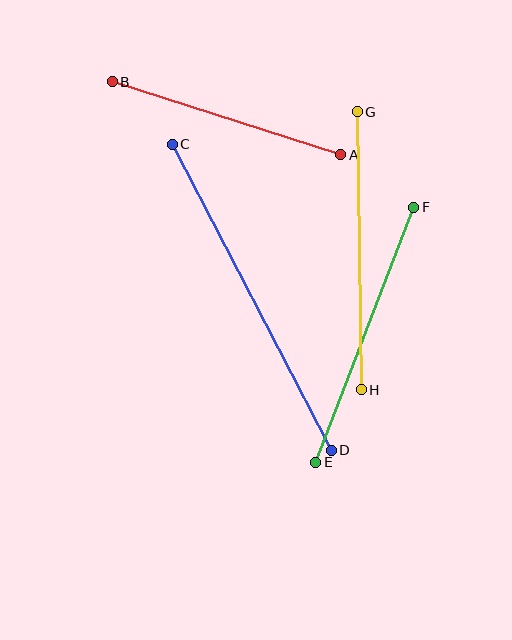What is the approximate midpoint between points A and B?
The midpoint is at approximately (226, 118) pixels.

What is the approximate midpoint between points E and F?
The midpoint is at approximately (365, 335) pixels.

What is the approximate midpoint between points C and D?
The midpoint is at approximately (252, 297) pixels.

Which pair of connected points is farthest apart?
Points C and D are farthest apart.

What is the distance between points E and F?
The distance is approximately 273 pixels.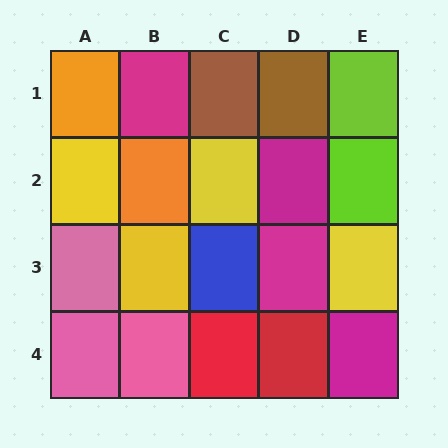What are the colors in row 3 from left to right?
Pink, yellow, blue, magenta, yellow.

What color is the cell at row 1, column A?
Orange.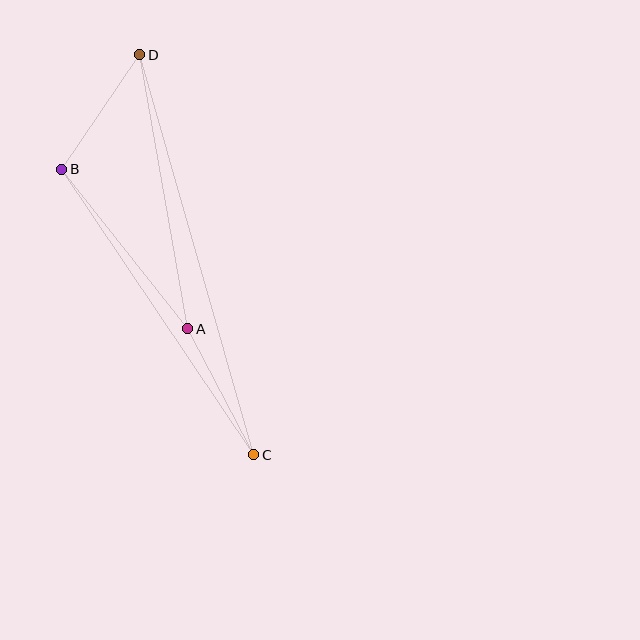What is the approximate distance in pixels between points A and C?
The distance between A and C is approximately 143 pixels.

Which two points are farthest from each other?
Points C and D are farthest from each other.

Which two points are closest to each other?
Points B and D are closest to each other.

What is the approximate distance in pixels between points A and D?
The distance between A and D is approximately 278 pixels.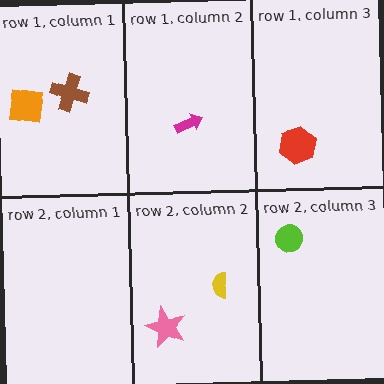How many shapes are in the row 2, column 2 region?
2.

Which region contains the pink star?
The row 2, column 2 region.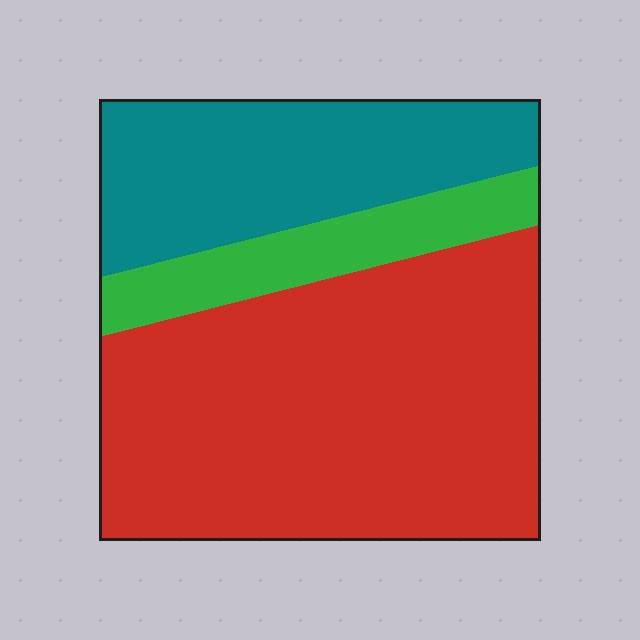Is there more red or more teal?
Red.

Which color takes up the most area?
Red, at roughly 60%.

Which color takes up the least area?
Green, at roughly 15%.